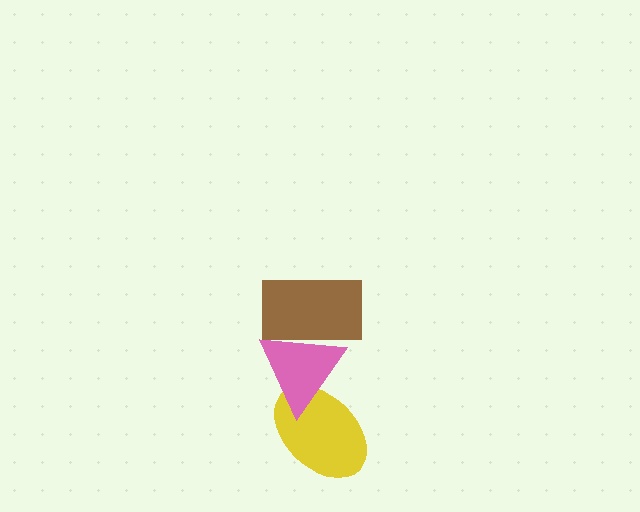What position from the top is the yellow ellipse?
The yellow ellipse is 3rd from the top.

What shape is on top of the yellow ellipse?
The pink triangle is on top of the yellow ellipse.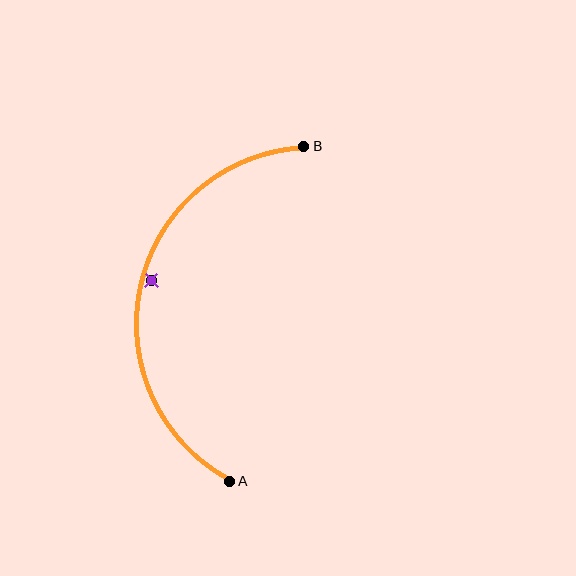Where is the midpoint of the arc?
The arc midpoint is the point on the curve farthest from the straight line joining A and B. It sits to the left of that line.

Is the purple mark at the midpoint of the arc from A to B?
No — the purple mark does not lie on the arc at all. It sits slightly inside the curve.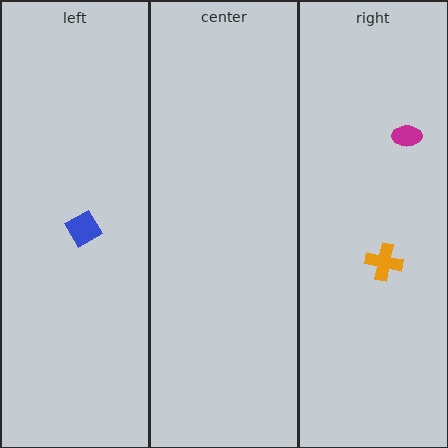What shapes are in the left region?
The blue diamond.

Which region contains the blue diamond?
The left region.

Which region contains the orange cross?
The right region.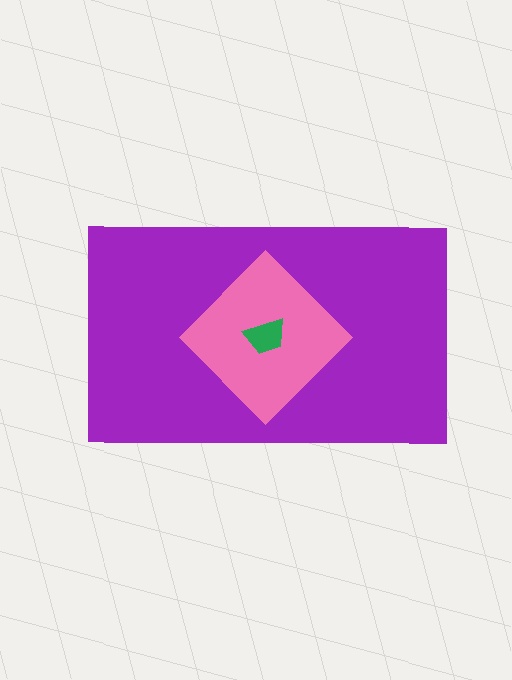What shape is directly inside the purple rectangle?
The pink diamond.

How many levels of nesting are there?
3.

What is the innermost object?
The green trapezoid.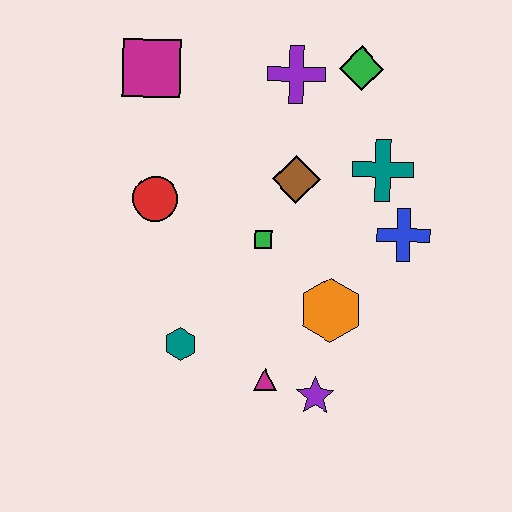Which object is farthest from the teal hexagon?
The green diamond is farthest from the teal hexagon.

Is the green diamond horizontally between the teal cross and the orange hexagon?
Yes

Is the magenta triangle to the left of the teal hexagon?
No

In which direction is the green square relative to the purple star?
The green square is above the purple star.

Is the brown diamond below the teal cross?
Yes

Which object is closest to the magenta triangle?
The purple star is closest to the magenta triangle.